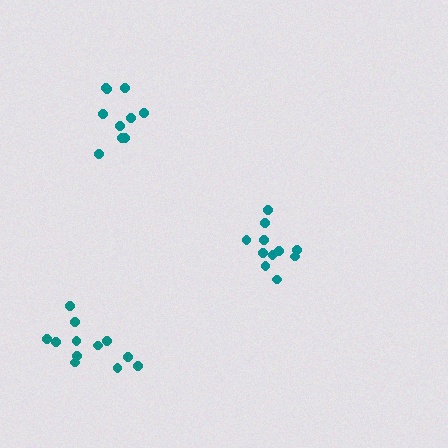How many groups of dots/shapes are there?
There are 3 groups.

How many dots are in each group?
Group 1: 12 dots, Group 2: 11 dots, Group 3: 10 dots (33 total).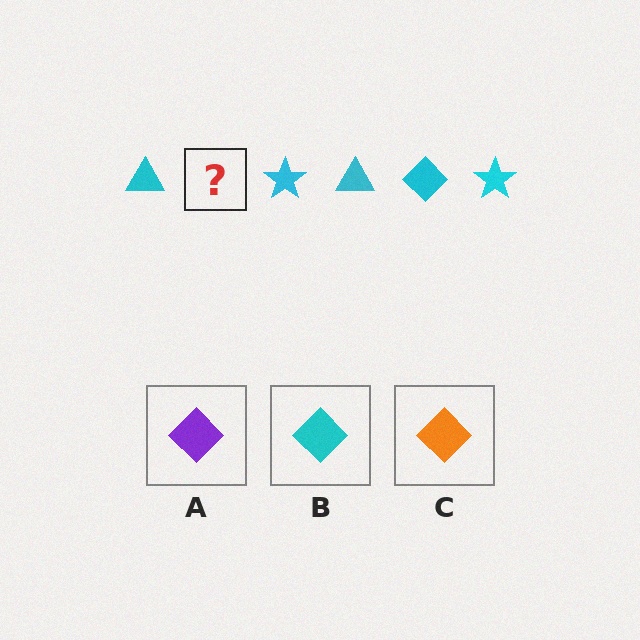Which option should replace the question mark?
Option B.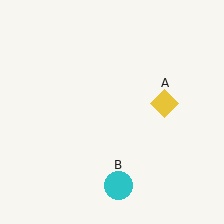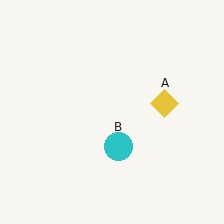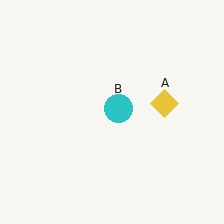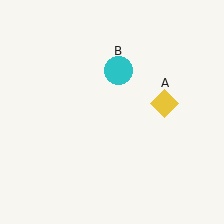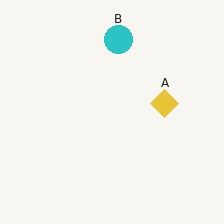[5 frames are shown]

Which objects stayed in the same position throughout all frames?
Yellow diamond (object A) remained stationary.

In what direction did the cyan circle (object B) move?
The cyan circle (object B) moved up.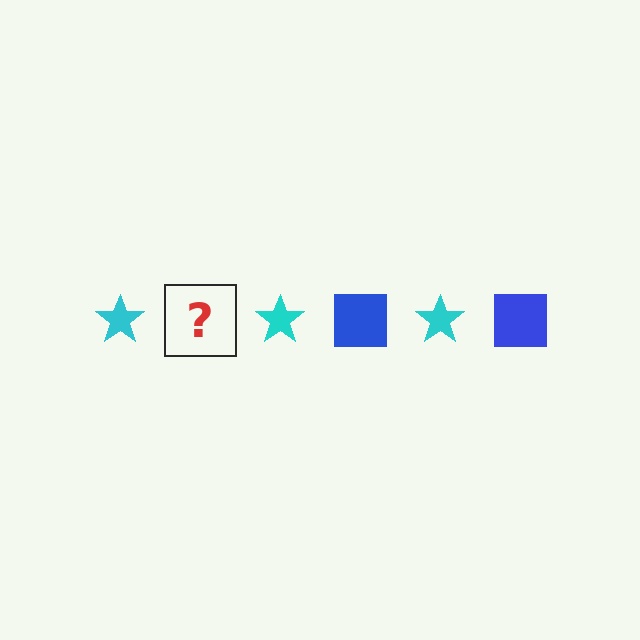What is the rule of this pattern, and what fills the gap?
The rule is that the pattern alternates between cyan star and blue square. The gap should be filled with a blue square.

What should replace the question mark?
The question mark should be replaced with a blue square.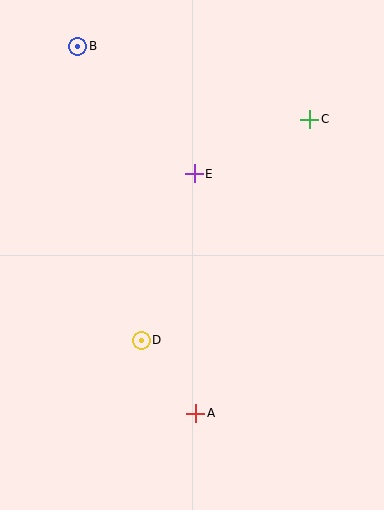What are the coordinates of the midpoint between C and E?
The midpoint between C and E is at (252, 147).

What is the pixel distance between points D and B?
The distance between D and B is 301 pixels.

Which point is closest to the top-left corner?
Point B is closest to the top-left corner.